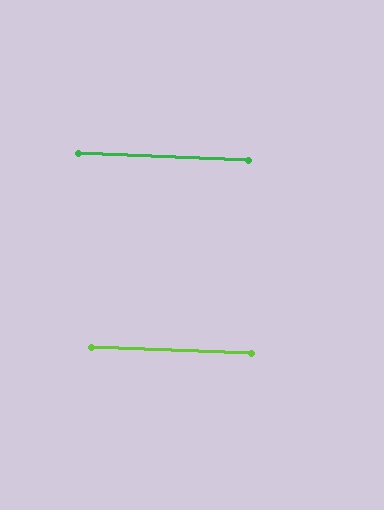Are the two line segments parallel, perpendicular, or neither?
Parallel — their directions differ by only 0.2°.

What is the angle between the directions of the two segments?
Approximately 0 degrees.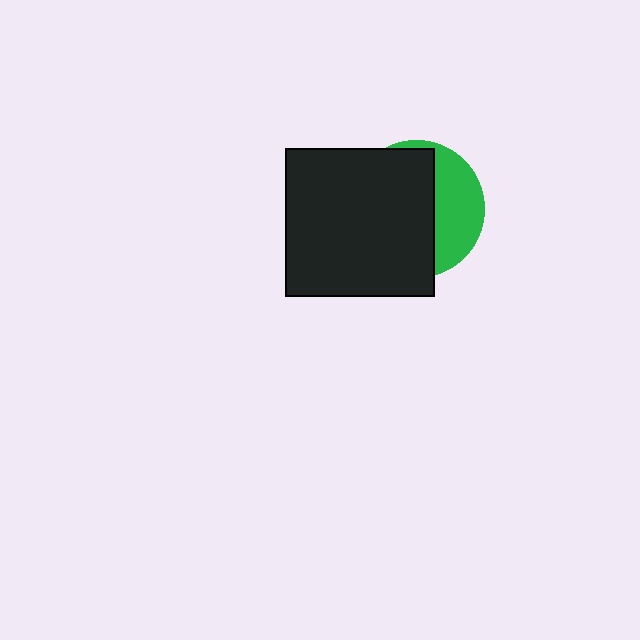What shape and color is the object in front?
The object in front is a black square.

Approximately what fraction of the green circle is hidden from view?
Roughly 65% of the green circle is hidden behind the black square.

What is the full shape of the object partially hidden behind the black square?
The partially hidden object is a green circle.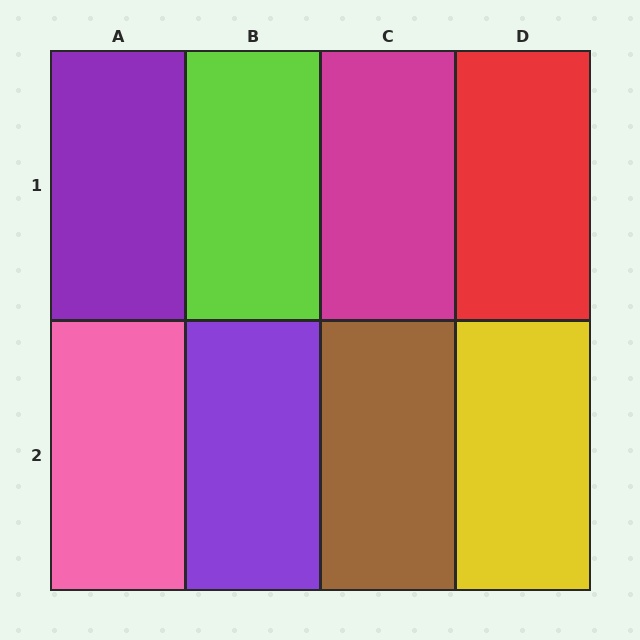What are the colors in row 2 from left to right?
Pink, purple, brown, yellow.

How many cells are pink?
1 cell is pink.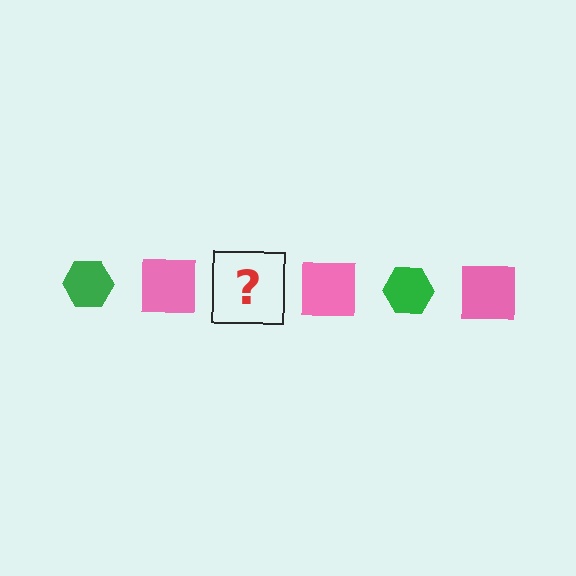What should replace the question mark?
The question mark should be replaced with a green hexagon.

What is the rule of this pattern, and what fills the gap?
The rule is that the pattern alternates between green hexagon and pink square. The gap should be filled with a green hexagon.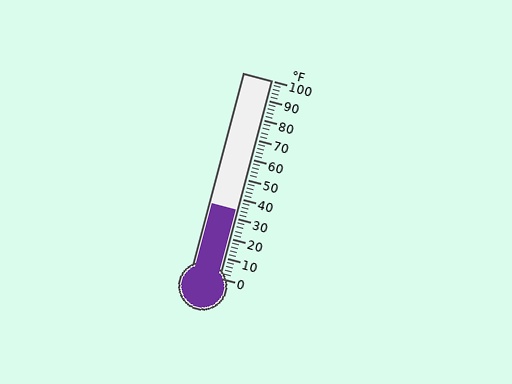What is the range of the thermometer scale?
The thermometer scale ranges from 0°F to 100°F.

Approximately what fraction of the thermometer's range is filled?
The thermometer is filled to approximately 35% of its range.